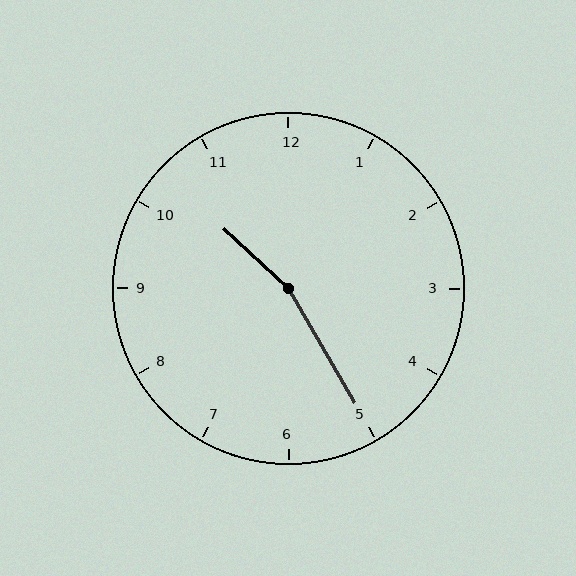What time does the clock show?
10:25.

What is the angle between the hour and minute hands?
Approximately 162 degrees.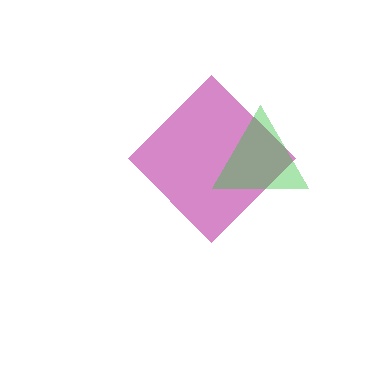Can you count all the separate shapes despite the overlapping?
Yes, there are 2 separate shapes.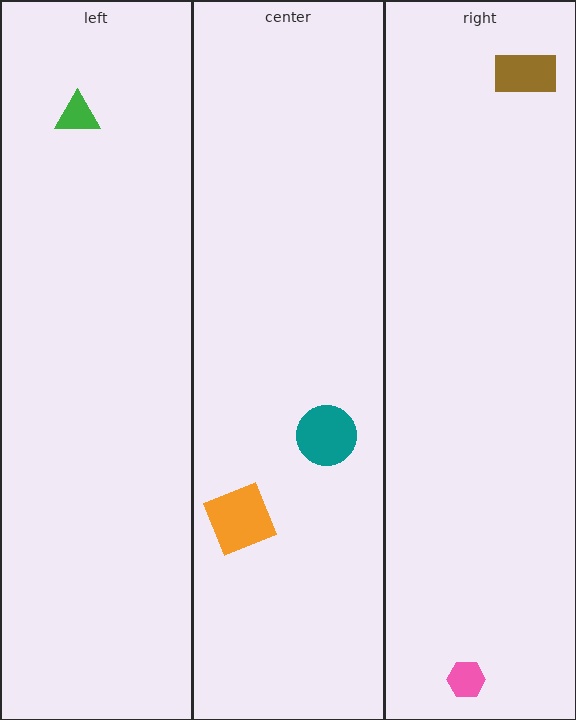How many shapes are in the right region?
2.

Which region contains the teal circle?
The center region.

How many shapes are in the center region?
2.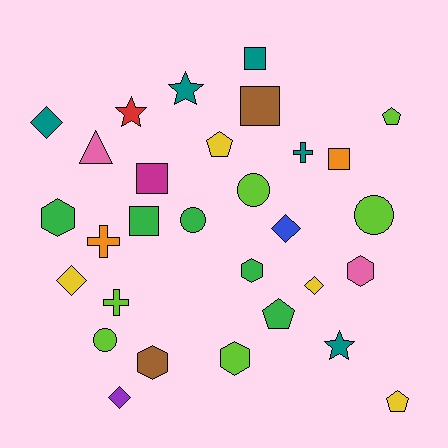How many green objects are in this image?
There are 5 green objects.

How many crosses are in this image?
There are 3 crosses.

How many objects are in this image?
There are 30 objects.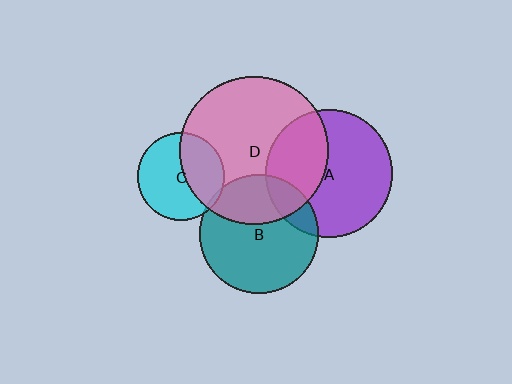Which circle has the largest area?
Circle D (pink).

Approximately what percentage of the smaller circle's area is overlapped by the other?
Approximately 5%.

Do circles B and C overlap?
Yes.